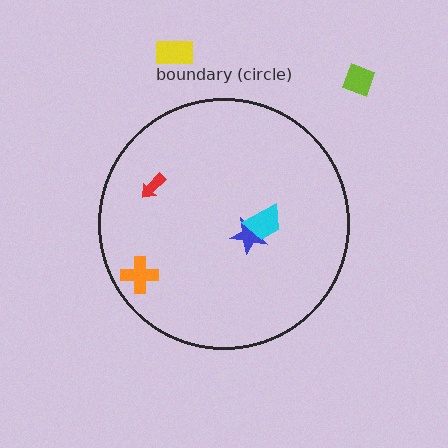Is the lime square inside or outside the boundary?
Outside.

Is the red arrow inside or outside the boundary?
Inside.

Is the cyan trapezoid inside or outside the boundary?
Inside.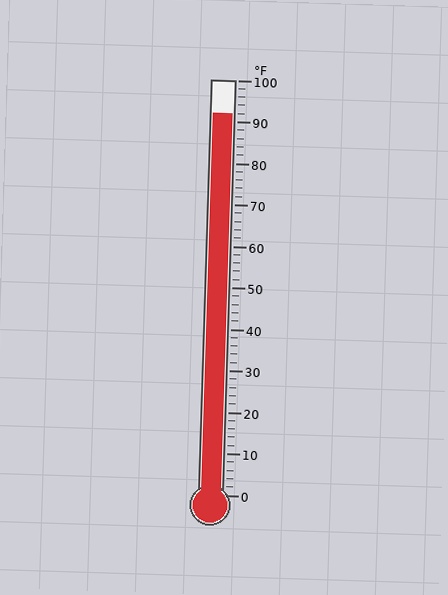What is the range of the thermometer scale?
The thermometer scale ranges from 0°F to 100°F.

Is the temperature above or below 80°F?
The temperature is above 80°F.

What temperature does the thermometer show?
The thermometer shows approximately 92°F.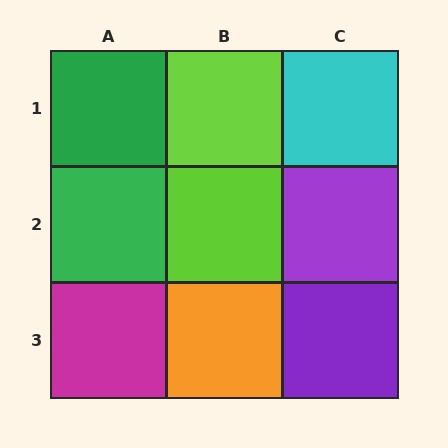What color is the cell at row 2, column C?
Purple.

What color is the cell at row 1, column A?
Green.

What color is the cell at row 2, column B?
Lime.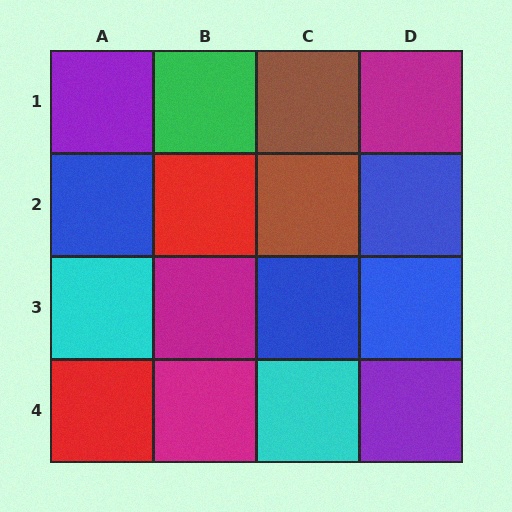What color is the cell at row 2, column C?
Brown.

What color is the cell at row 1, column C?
Brown.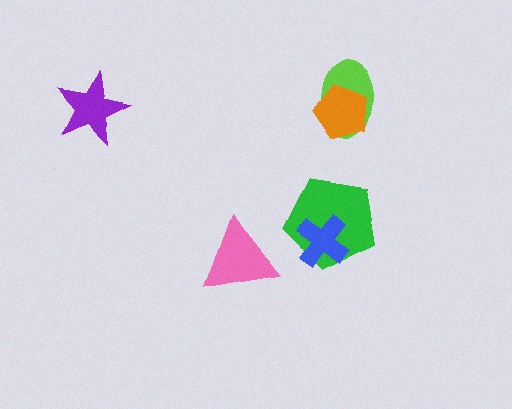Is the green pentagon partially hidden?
Yes, it is partially covered by another shape.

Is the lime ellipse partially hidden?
Yes, it is partially covered by another shape.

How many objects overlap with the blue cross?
1 object overlaps with the blue cross.